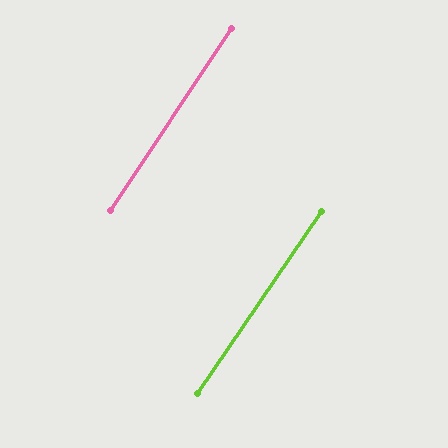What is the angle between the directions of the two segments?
Approximately 0 degrees.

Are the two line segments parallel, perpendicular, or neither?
Parallel — their directions differ by only 0.4°.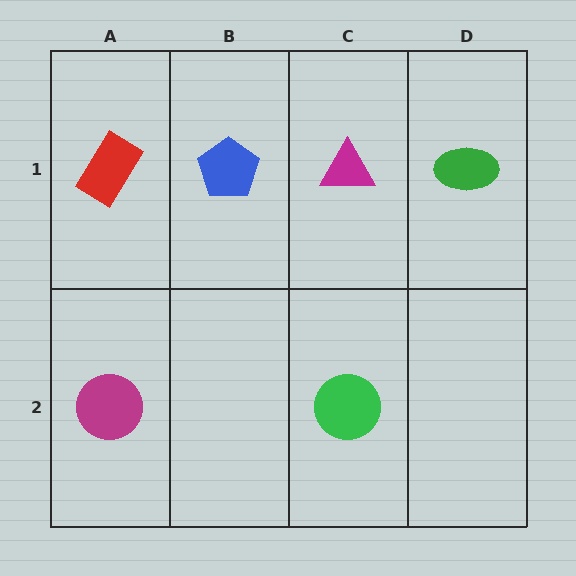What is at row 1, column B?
A blue pentagon.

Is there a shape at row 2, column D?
No, that cell is empty.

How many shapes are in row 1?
4 shapes.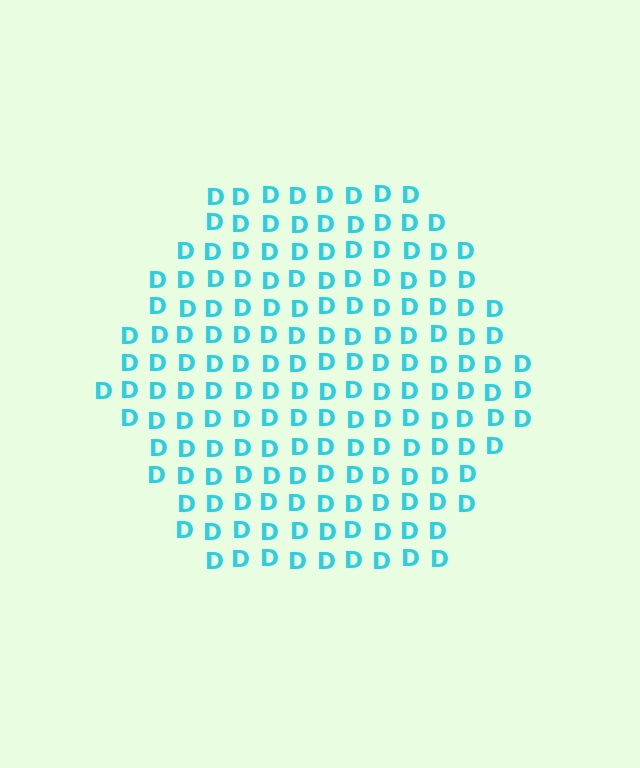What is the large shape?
The large shape is a hexagon.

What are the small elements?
The small elements are letter D's.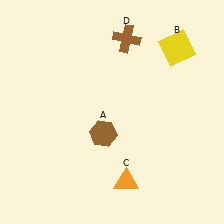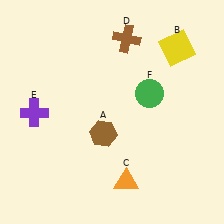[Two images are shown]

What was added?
A purple cross (E), a green circle (F) were added in Image 2.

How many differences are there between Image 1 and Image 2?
There are 2 differences between the two images.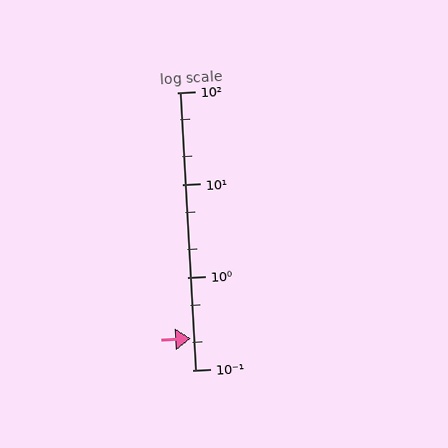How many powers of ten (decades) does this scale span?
The scale spans 3 decades, from 0.1 to 100.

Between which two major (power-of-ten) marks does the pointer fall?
The pointer is between 0.1 and 1.